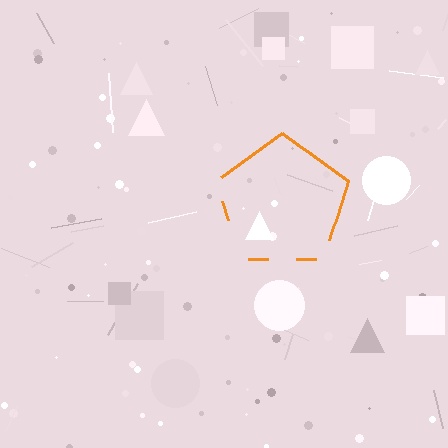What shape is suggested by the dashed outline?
The dashed outline suggests a pentagon.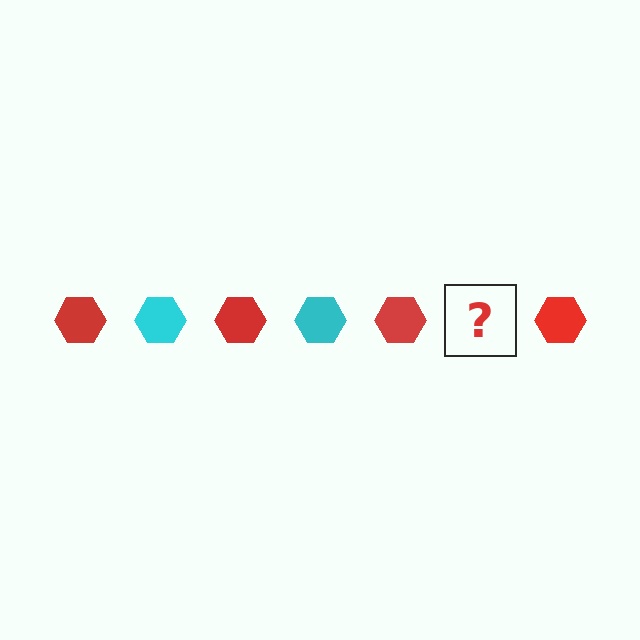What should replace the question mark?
The question mark should be replaced with a cyan hexagon.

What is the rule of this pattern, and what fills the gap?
The rule is that the pattern cycles through red, cyan hexagons. The gap should be filled with a cyan hexagon.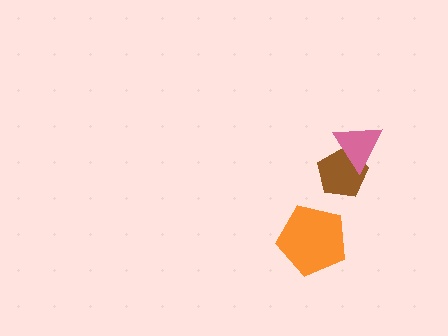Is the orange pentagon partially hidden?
No, no other shape covers it.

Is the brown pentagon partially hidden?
Yes, it is partially covered by another shape.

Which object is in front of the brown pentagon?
The pink triangle is in front of the brown pentagon.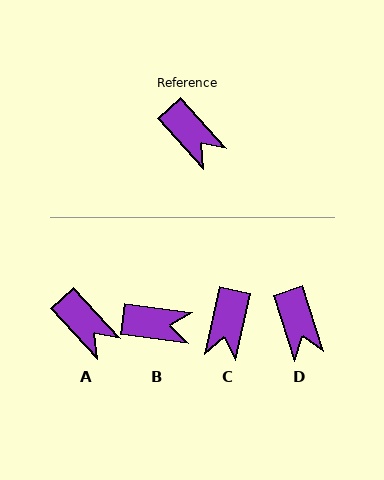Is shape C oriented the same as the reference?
No, it is off by about 55 degrees.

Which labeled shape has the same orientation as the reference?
A.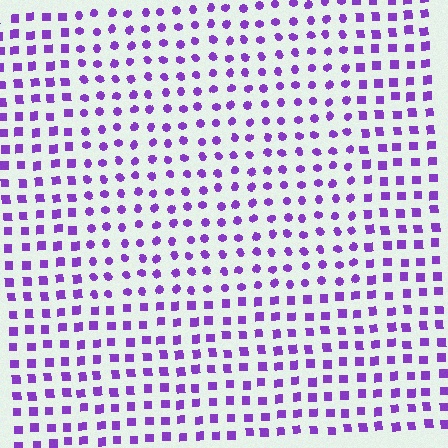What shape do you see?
I see a rectangle.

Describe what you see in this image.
The image is filled with small purple elements arranged in a uniform grid. A rectangle-shaped region contains circles, while the surrounding area contains squares. The boundary is defined purely by the change in element shape.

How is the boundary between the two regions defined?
The boundary is defined by a change in element shape: circles inside vs. squares outside. All elements share the same color and spacing.